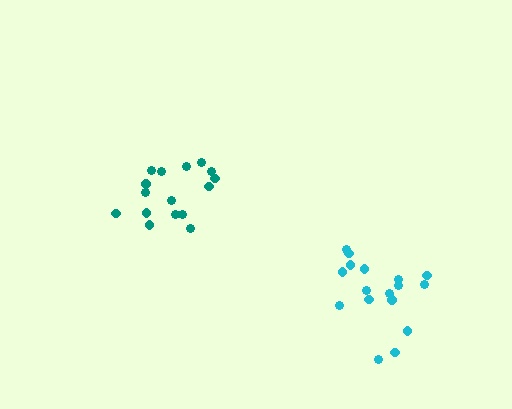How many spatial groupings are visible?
There are 2 spatial groupings.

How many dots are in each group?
Group 1: 16 dots, Group 2: 17 dots (33 total).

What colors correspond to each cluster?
The clusters are colored: teal, cyan.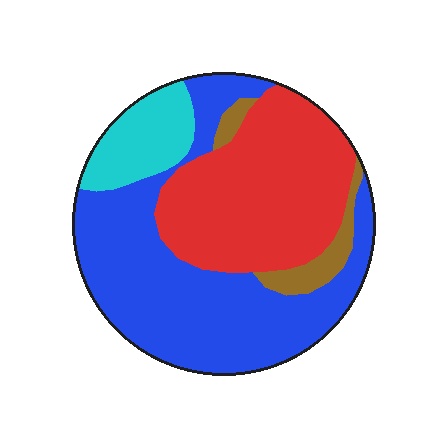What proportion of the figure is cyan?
Cyan covers about 10% of the figure.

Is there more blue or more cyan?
Blue.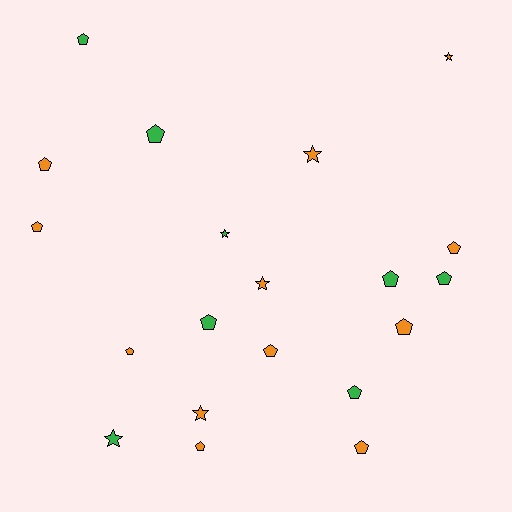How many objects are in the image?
There are 20 objects.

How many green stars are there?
There are 2 green stars.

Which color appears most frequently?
Orange, with 12 objects.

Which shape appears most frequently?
Pentagon, with 14 objects.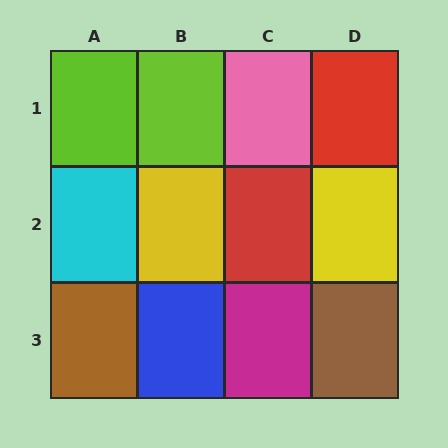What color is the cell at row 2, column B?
Yellow.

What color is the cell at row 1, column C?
Pink.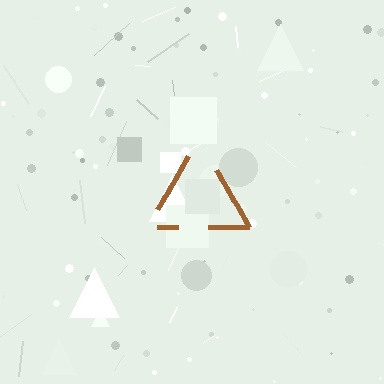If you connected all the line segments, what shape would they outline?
They would outline a triangle.